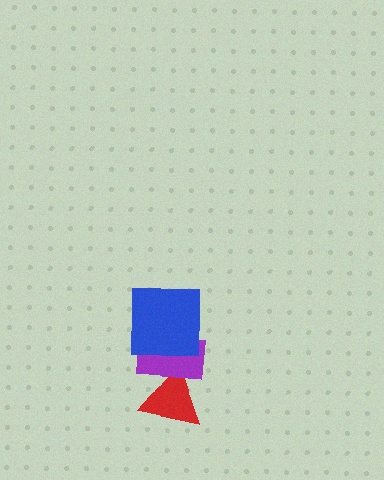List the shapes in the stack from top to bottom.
From top to bottom: the blue square, the purple rectangle, the red triangle.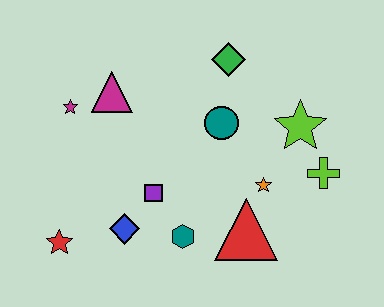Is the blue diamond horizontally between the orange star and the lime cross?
No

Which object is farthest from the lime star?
The red star is farthest from the lime star.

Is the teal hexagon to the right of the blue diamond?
Yes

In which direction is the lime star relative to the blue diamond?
The lime star is to the right of the blue diamond.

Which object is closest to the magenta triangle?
The magenta star is closest to the magenta triangle.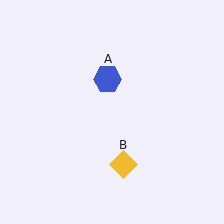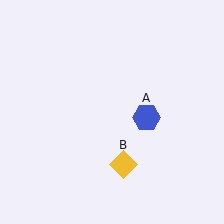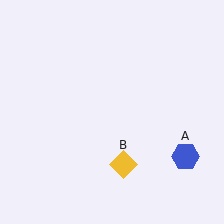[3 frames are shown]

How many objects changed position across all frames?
1 object changed position: blue hexagon (object A).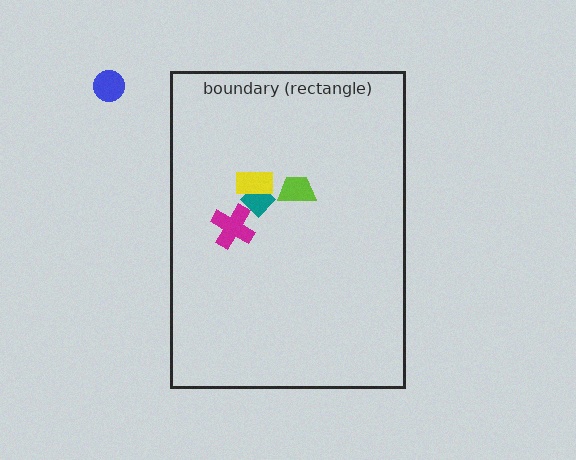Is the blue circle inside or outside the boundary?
Outside.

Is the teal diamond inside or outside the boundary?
Inside.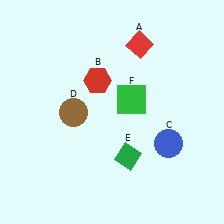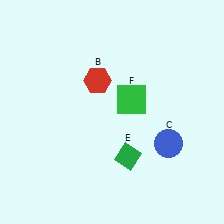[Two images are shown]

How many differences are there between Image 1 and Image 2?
There are 2 differences between the two images.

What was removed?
The brown circle (D), the red diamond (A) were removed in Image 2.